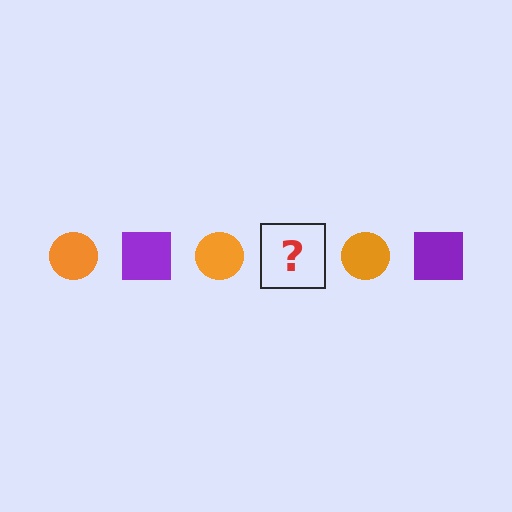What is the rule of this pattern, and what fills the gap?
The rule is that the pattern alternates between orange circle and purple square. The gap should be filled with a purple square.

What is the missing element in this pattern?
The missing element is a purple square.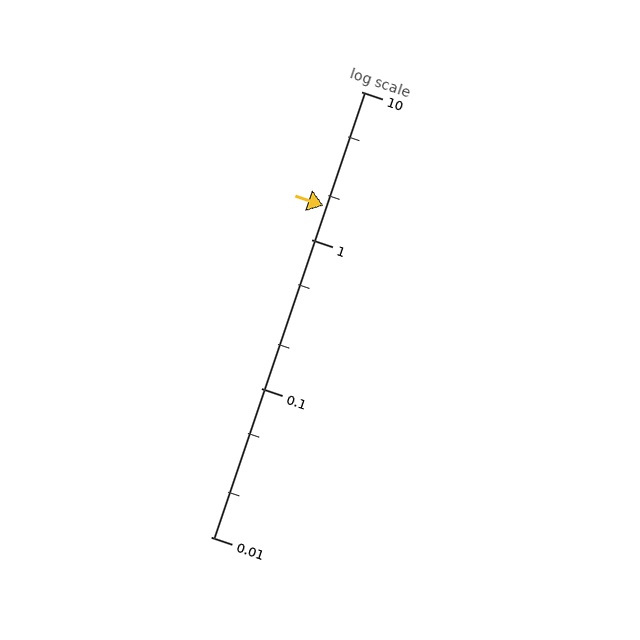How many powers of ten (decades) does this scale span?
The scale spans 3 decades, from 0.01 to 10.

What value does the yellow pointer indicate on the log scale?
The pointer indicates approximately 1.7.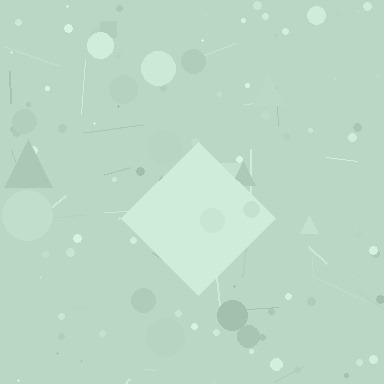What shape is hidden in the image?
A diamond is hidden in the image.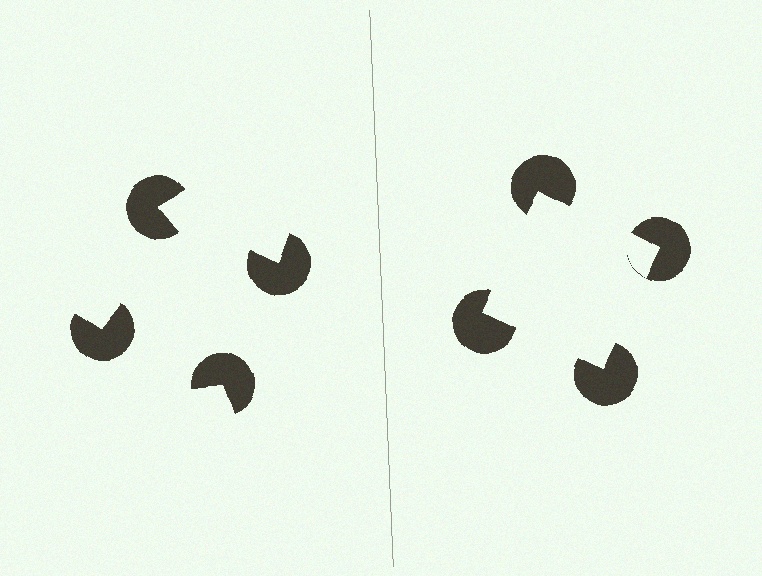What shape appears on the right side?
An illusory square.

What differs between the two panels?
The pac-man discs are positioned identically on both sides; only the wedge orientations differ. On the right they align to a square; on the left they are misaligned.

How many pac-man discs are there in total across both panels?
8 — 4 on each side.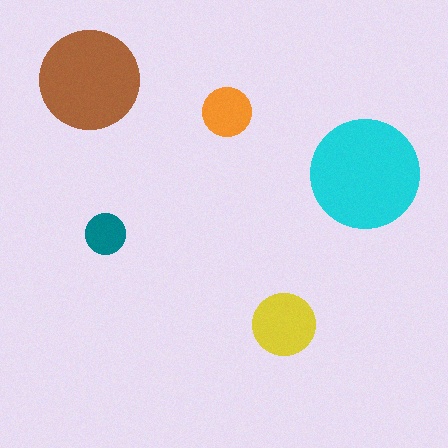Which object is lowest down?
The yellow circle is bottommost.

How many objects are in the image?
There are 5 objects in the image.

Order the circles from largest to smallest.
the cyan one, the brown one, the yellow one, the orange one, the teal one.